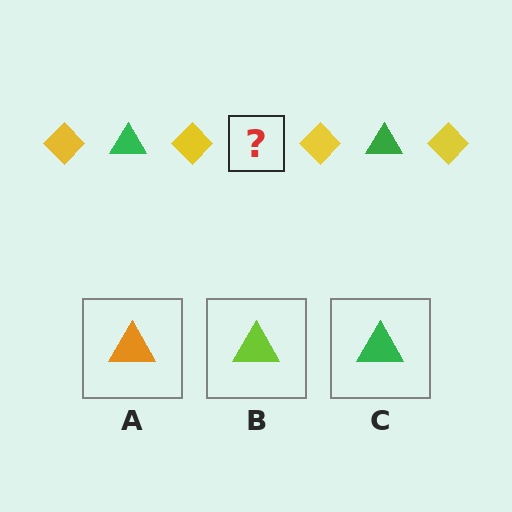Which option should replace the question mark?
Option C.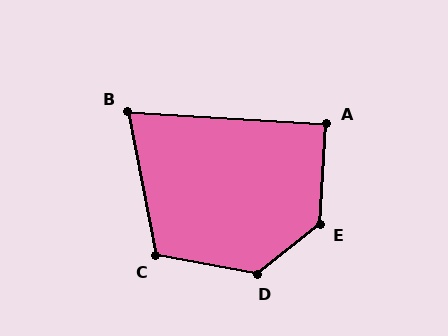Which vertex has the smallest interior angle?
B, at approximately 76 degrees.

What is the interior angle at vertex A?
Approximately 90 degrees (approximately right).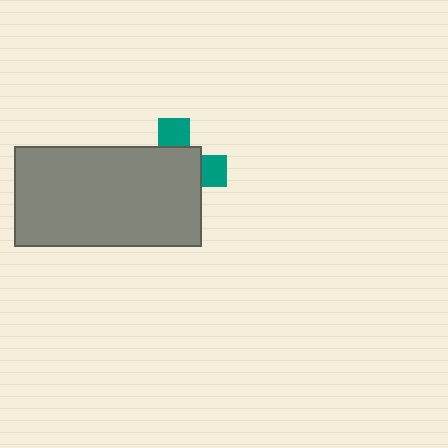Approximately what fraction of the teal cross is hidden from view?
Roughly 70% of the teal cross is hidden behind the gray rectangle.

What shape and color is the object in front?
The object in front is a gray rectangle.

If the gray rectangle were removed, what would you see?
You would see the complete teal cross.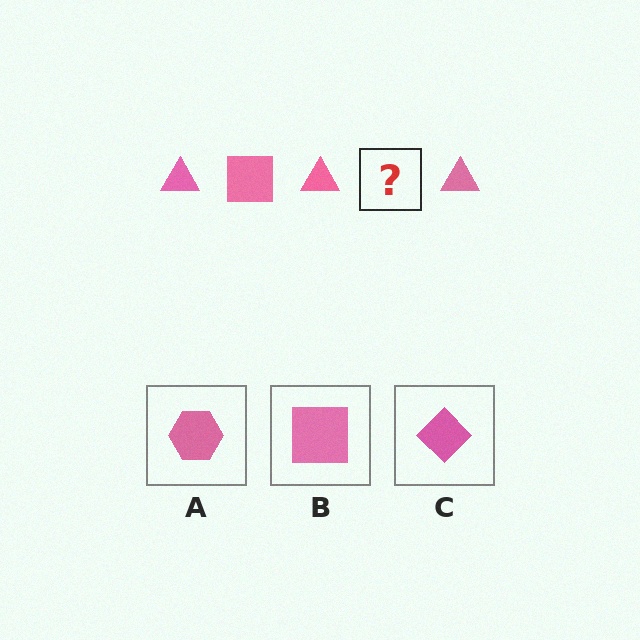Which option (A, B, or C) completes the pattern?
B.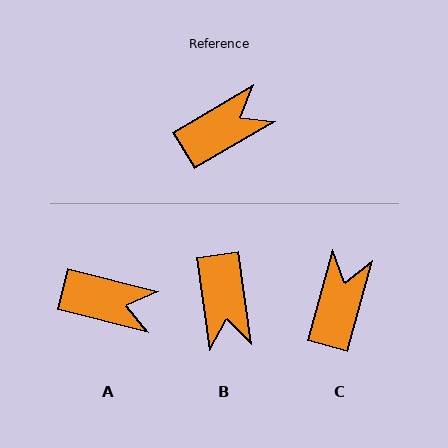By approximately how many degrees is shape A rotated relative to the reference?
Approximately 44 degrees clockwise.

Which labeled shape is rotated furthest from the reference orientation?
B, about 112 degrees away.